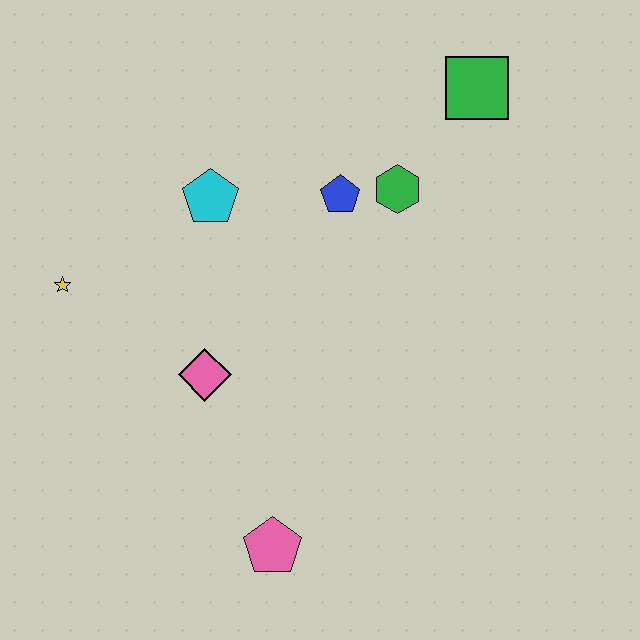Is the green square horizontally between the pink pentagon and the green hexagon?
No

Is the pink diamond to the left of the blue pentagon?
Yes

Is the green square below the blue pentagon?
No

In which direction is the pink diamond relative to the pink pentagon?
The pink diamond is above the pink pentagon.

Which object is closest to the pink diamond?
The yellow star is closest to the pink diamond.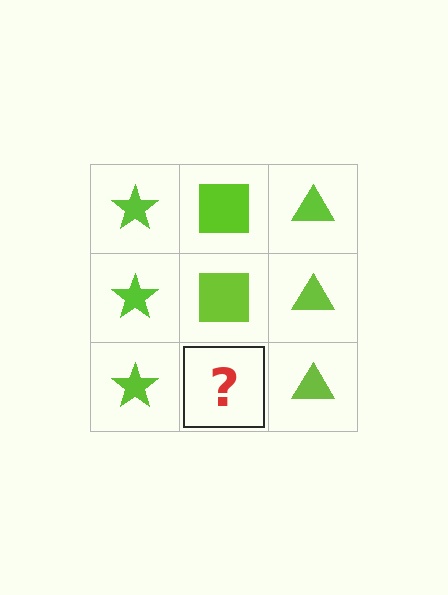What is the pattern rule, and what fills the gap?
The rule is that each column has a consistent shape. The gap should be filled with a lime square.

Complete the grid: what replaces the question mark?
The question mark should be replaced with a lime square.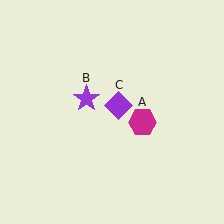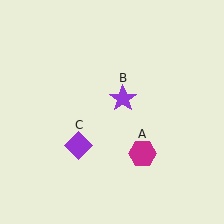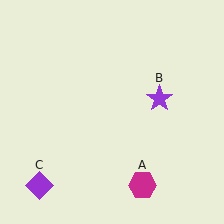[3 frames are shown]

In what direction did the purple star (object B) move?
The purple star (object B) moved right.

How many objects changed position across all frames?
3 objects changed position: magenta hexagon (object A), purple star (object B), purple diamond (object C).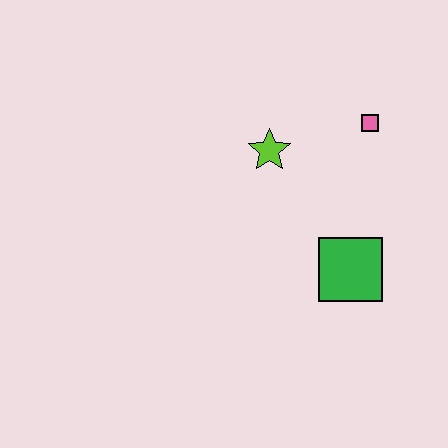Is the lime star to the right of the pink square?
No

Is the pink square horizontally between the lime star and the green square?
No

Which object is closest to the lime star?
The pink square is closest to the lime star.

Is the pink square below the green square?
No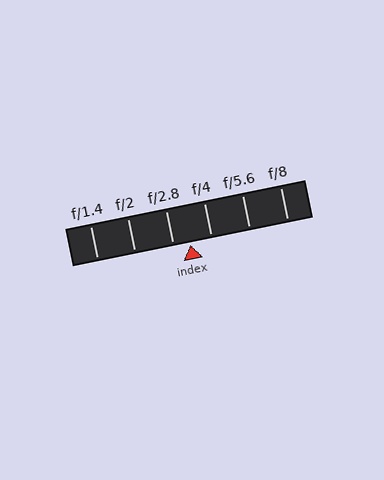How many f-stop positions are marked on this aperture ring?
There are 6 f-stop positions marked.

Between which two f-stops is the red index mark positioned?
The index mark is between f/2.8 and f/4.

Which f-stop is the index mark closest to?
The index mark is closest to f/2.8.